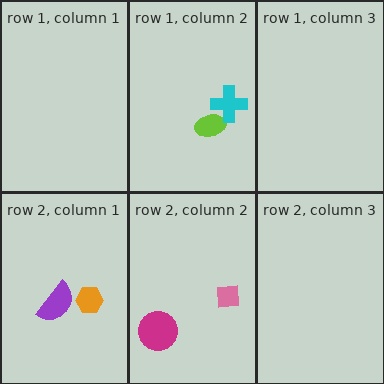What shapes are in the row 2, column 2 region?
The pink square, the magenta circle.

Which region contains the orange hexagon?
The row 2, column 1 region.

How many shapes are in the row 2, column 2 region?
2.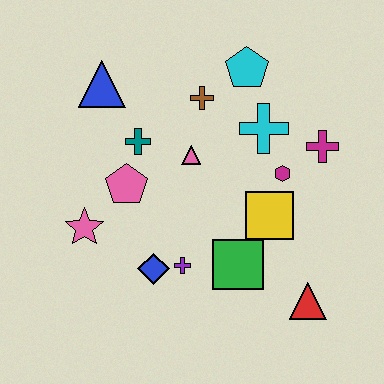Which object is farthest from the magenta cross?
The pink star is farthest from the magenta cross.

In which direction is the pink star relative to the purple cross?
The pink star is to the left of the purple cross.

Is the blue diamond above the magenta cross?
No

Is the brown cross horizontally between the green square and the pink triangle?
Yes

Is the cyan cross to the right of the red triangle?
No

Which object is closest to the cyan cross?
The magenta hexagon is closest to the cyan cross.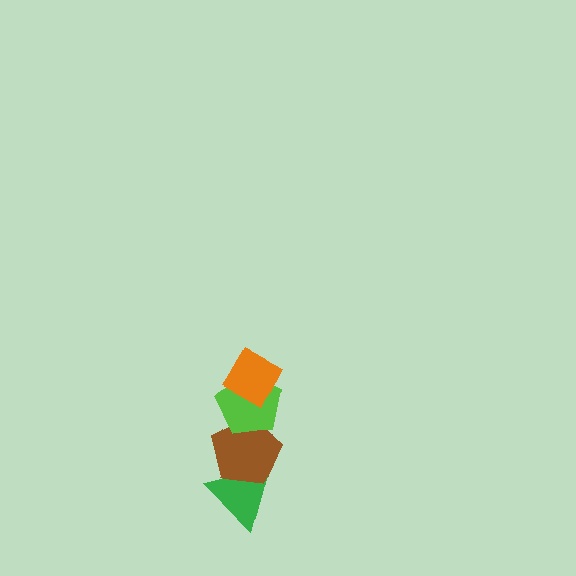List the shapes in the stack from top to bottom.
From top to bottom: the orange diamond, the lime pentagon, the brown pentagon, the green triangle.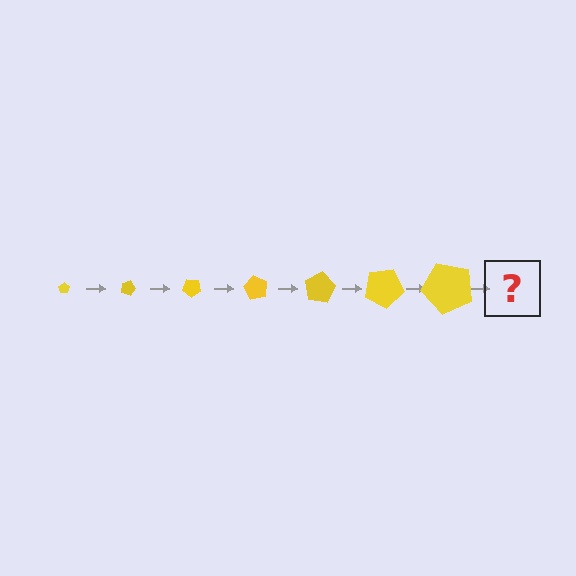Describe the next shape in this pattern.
It should be a pentagon, larger than the previous one and rotated 140 degrees from the start.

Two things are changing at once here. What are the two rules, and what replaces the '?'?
The two rules are that the pentagon grows larger each step and it rotates 20 degrees each step. The '?' should be a pentagon, larger than the previous one and rotated 140 degrees from the start.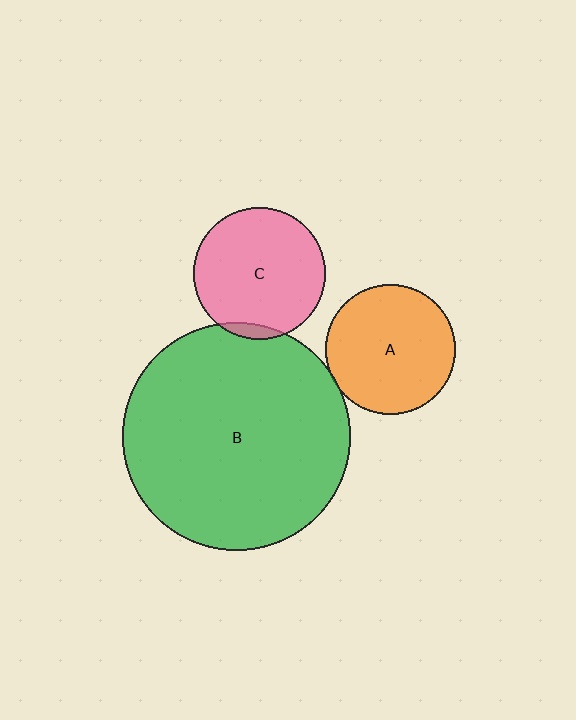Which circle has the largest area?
Circle B (green).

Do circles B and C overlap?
Yes.